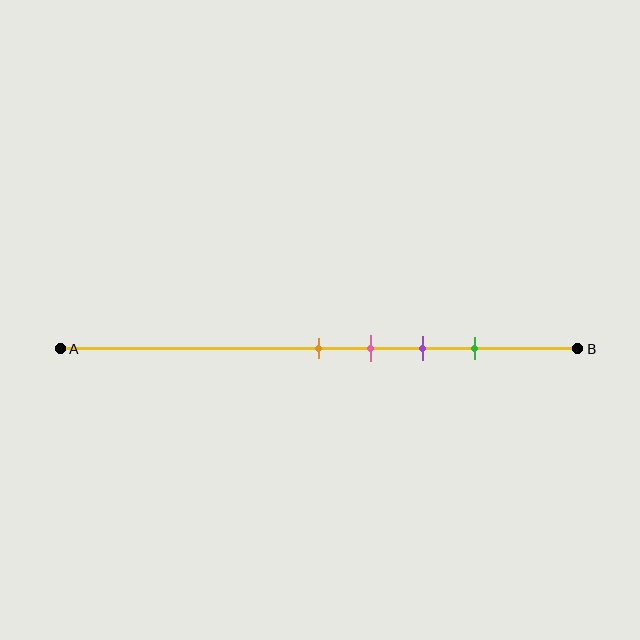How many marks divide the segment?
There are 4 marks dividing the segment.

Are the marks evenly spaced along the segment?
Yes, the marks are approximately evenly spaced.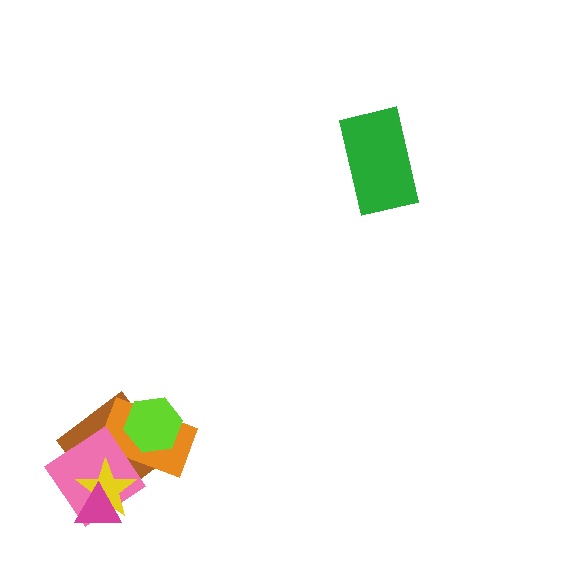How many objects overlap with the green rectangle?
0 objects overlap with the green rectangle.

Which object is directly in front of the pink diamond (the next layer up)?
The yellow star is directly in front of the pink diamond.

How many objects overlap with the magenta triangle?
2 objects overlap with the magenta triangle.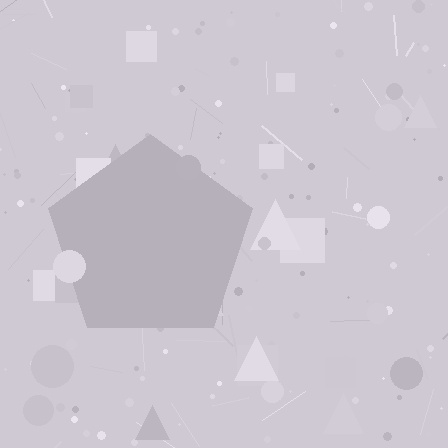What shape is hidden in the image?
A pentagon is hidden in the image.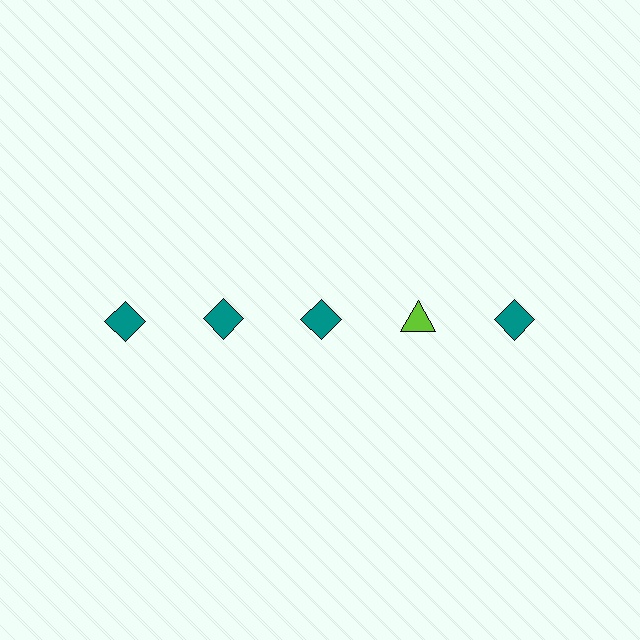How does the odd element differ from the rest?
It differs in both color (lime instead of teal) and shape (triangle instead of diamond).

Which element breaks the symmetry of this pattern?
The lime triangle in the top row, second from right column breaks the symmetry. All other shapes are teal diamonds.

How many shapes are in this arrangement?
There are 5 shapes arranged in a grid pattern.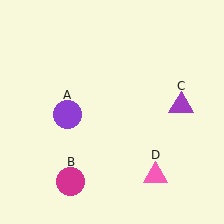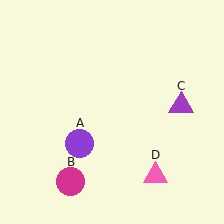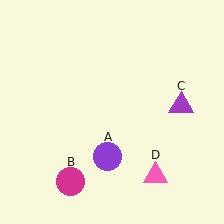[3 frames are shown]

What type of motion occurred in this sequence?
The purple circle (object A) rotated counterclockwise around the center of the scene.